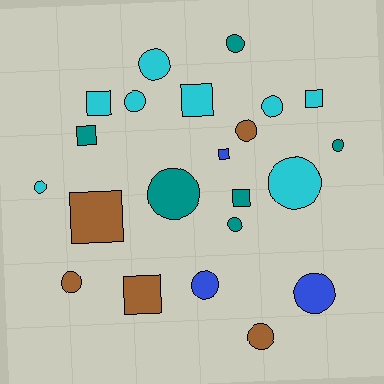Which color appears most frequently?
Cyan, with 8 objects.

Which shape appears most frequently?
Circle, with 14 objects.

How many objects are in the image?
There are 22 objects.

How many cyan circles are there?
There are 5 cyan circles.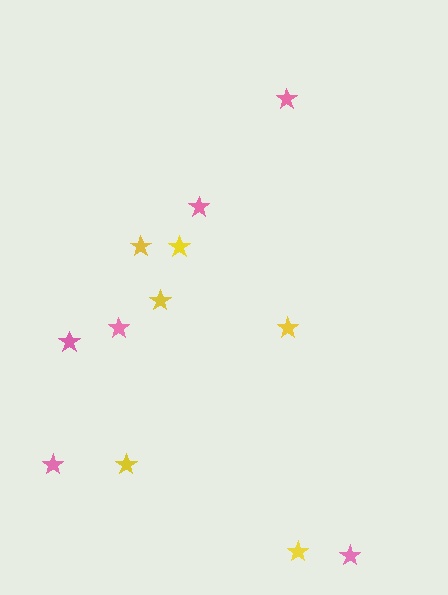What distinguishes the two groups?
There are 2 groups: one group of pink stars (6) and one group of yellow stars (6).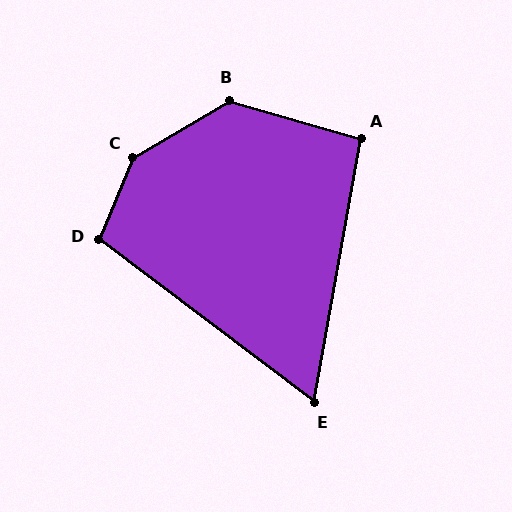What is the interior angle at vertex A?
Approximately 96 degrees (obtuse).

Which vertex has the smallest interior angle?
E, at approximately 63 degrees.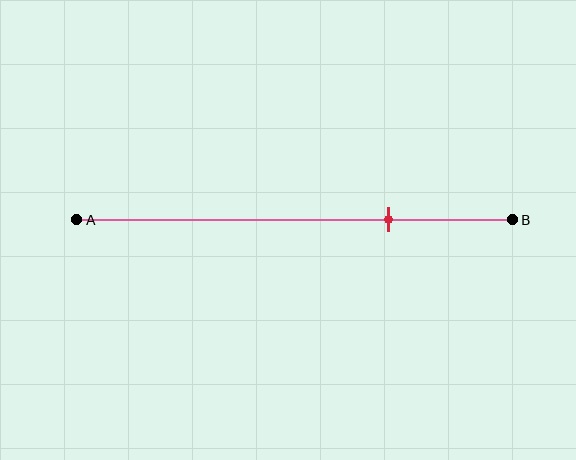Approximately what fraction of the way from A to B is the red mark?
The red mark is approximately 70% of the way from A to B.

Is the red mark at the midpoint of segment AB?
No, the mark is at about 70% from A, not at the 50% midpoint.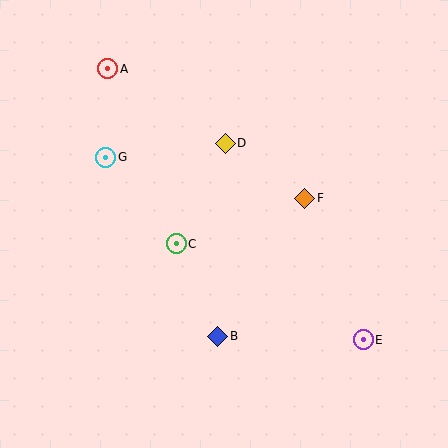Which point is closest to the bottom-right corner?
Point E is closest to the bottom-right corner.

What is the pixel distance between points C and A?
The distance between C and A is 188 pixels.